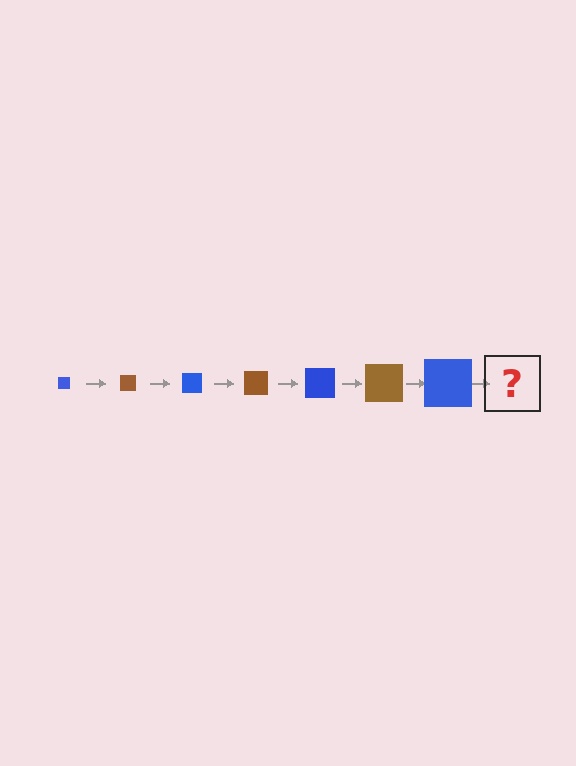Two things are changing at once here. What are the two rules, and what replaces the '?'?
The two rules are that the square grows larger each step and the color cycles through blue and brown. The '?' should be a brown square, larger than the previous one.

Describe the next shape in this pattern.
It should be a brown square, larger than the previous one.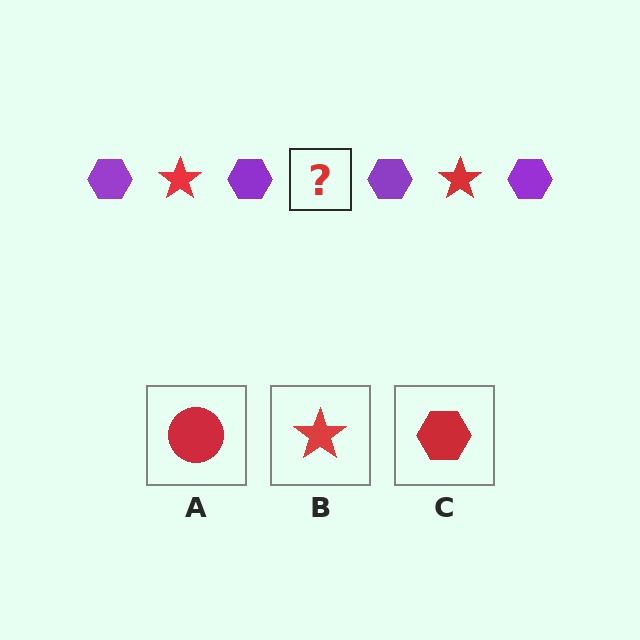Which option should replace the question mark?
Option B.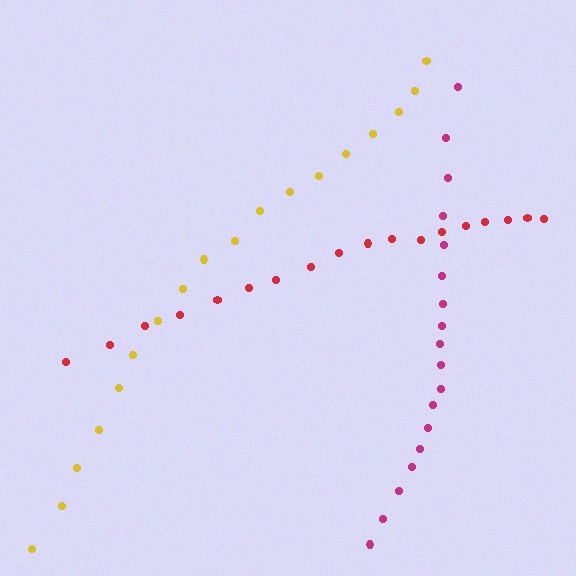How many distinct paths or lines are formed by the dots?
There are 3 distinct paths.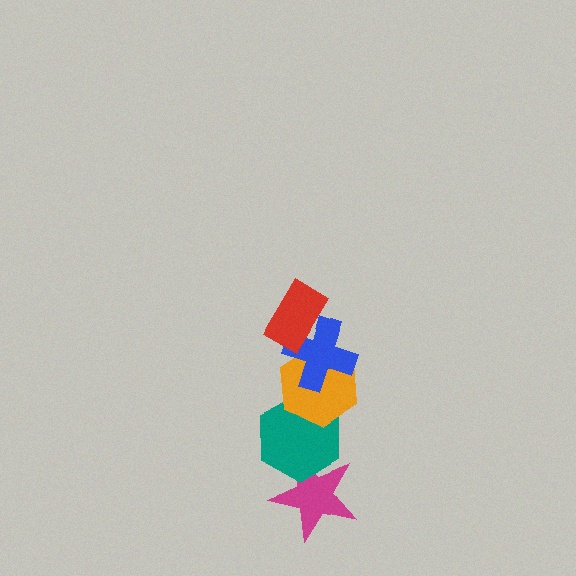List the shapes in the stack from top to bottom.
From top to bottom: the red rectangle, the blue cross, the orange hexagon, the teal hexagon, the magenta star.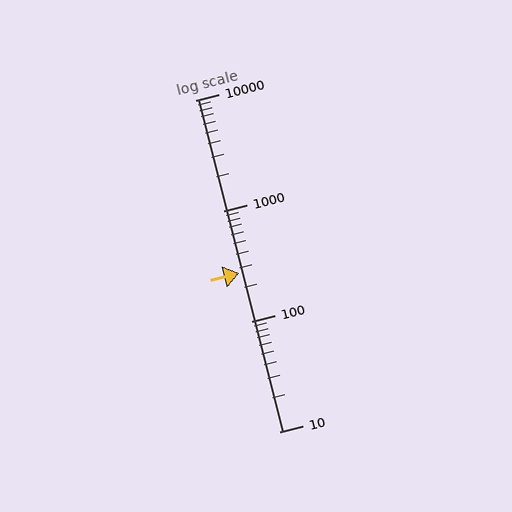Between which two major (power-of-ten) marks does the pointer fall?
The pointer is between 100 and 1000.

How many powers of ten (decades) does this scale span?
The scale spans 3 decades, from 10 to 10000.